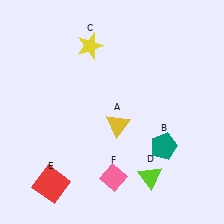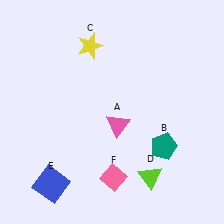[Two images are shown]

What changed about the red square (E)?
In Image 1, E is red. In Image 2, it changed to blue.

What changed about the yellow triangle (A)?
In Image 1, A is yellow. In Image 2, it changed to pink.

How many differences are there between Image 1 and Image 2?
There are 2 differences between the two images.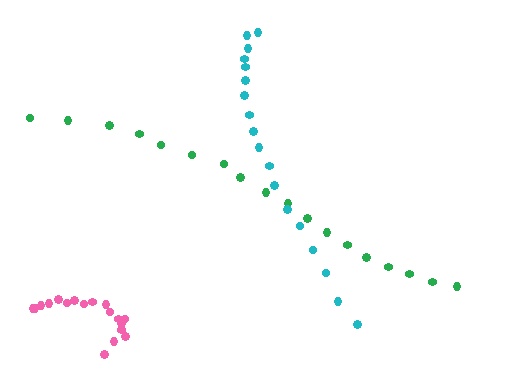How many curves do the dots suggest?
There are 3 distinct paths.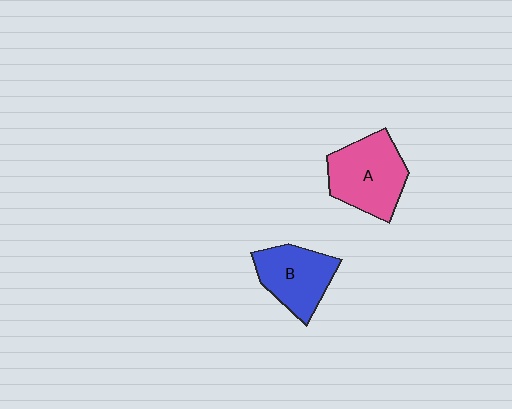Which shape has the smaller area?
Shape B (blue).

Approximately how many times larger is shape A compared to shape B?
Approximately 1.2 times.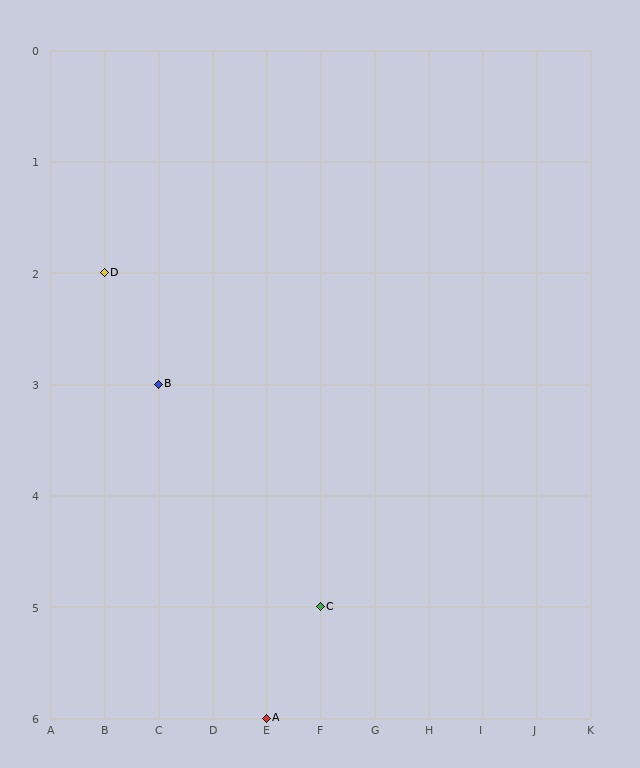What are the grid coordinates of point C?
Point C is at grid coordinates (F, 5).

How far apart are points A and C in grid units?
Points A and C are 1 column and 1 row apart (about 1.4 grid units diagonally).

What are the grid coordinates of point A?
Point A is at grid coordinates (E, 6).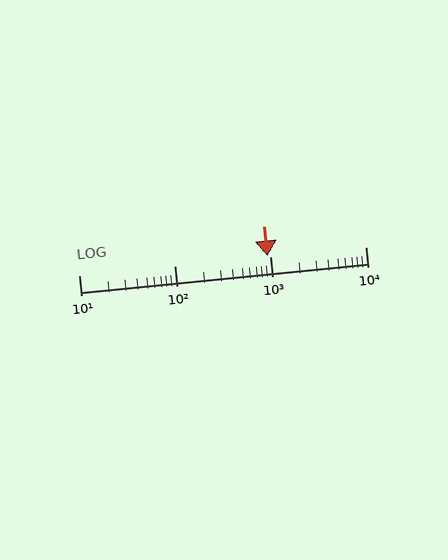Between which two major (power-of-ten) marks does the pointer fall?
The pointer is between 100 and 1000.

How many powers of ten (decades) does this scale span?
The scale spans 3 decades, from 10 to 10000.